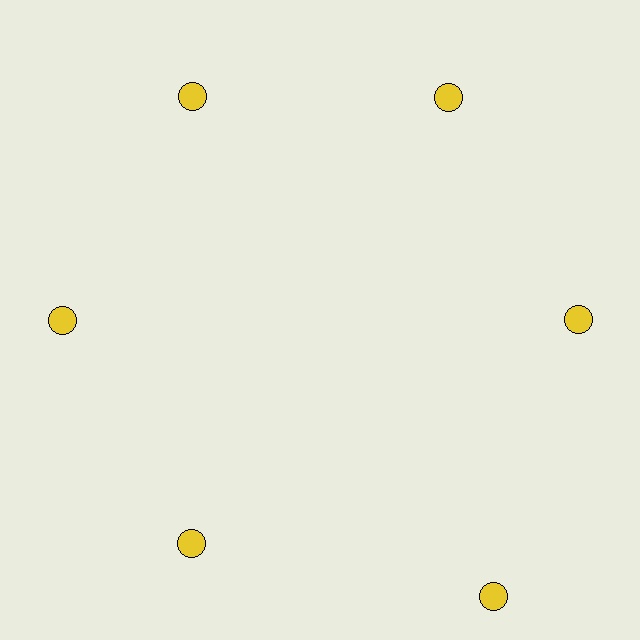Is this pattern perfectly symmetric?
No. The 6 yellow circles are arranged in a ring, but one element near the 5 o'clock position is pushed outward from the center, breaking the 6-fold rotational symmetry.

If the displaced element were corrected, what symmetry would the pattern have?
It would have 6-fold rotational symmetry — the pattern would map onto itself every 60 degrees.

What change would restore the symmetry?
The symmetry would be restored by moving it inward, back onto the ring so that all 6 circles sit at equal angles and equal distance from the center.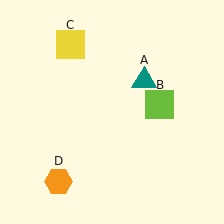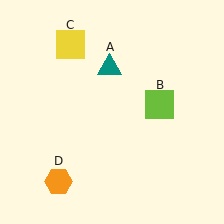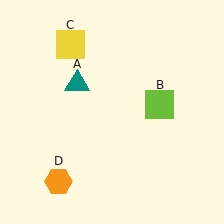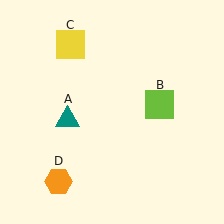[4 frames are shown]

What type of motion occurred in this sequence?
The teal triangle (object A) rotated counterclockwise around the center of the scene.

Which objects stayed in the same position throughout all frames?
Lime square (object B) and yellow square (object C) and orange hexagon (object D) remained stationary.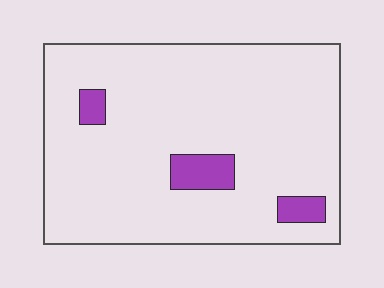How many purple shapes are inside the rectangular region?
3.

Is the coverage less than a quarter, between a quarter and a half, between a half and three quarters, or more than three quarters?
Less than a quarter.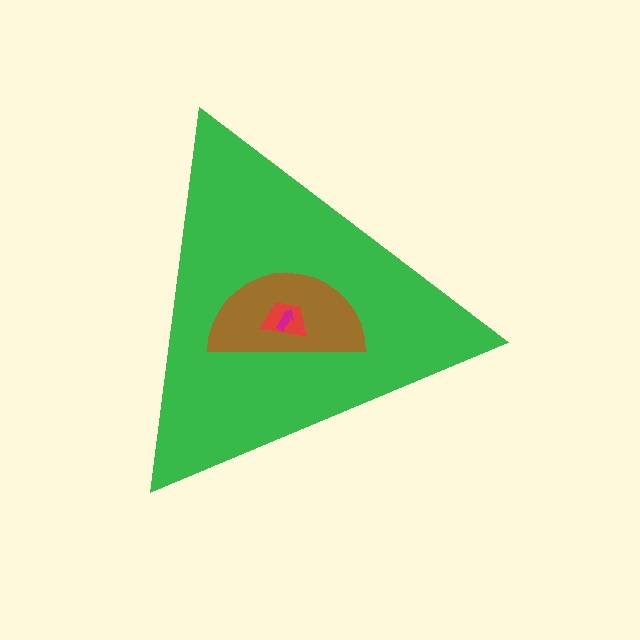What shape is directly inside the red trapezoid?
The magenta arrow.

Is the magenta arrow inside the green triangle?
Yes.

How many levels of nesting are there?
4.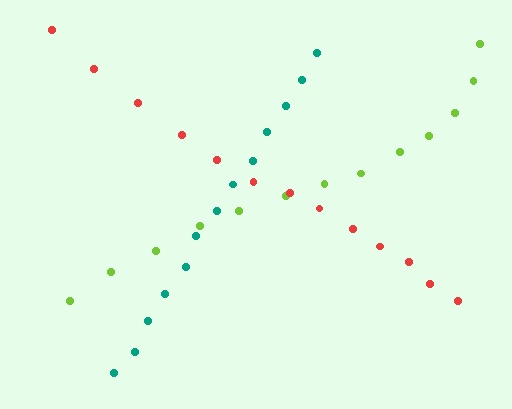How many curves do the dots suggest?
There are 3 distinct paths.